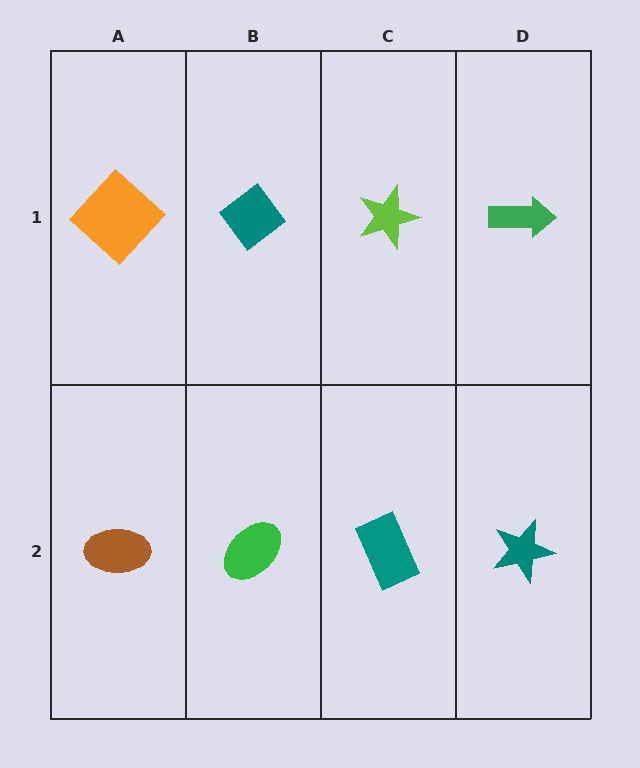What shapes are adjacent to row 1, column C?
A teal rectangle (row 2, column C), a teal diamond (row 1, column B), a green arrow (row 1, column D).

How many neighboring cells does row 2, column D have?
2.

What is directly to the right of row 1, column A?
A teal diamond.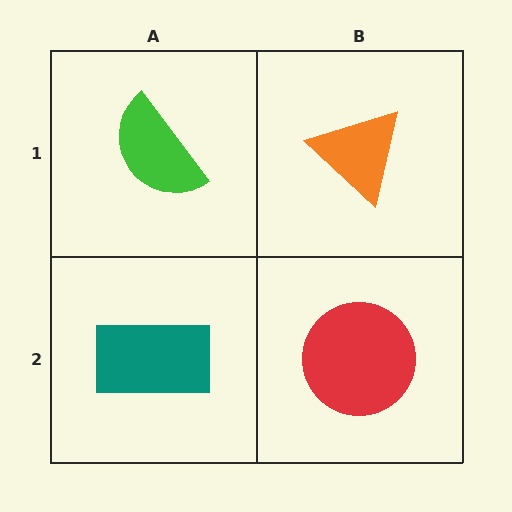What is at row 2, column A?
A teal rectangle.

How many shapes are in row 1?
2 shapes.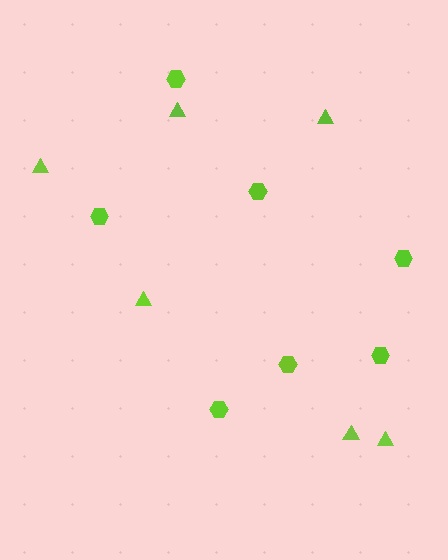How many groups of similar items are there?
There are 2 groups: one group of triangles (6) and one group of hexagons (7).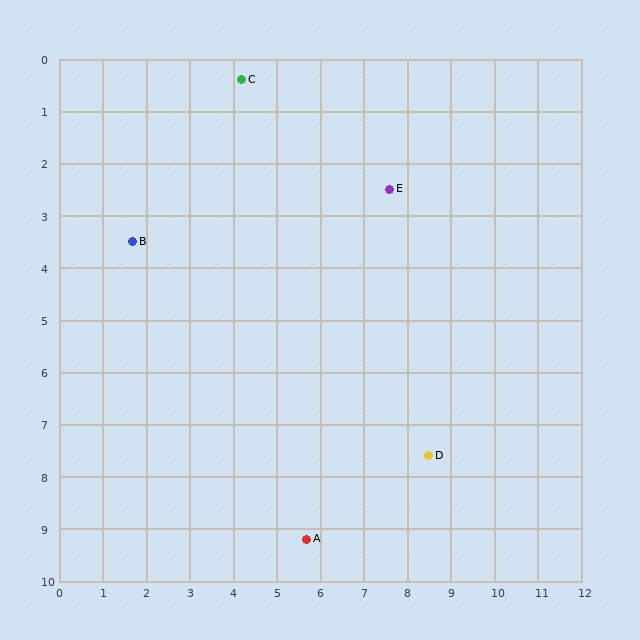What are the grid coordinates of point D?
Point D is at approximately (8.5, 7.6).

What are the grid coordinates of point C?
Point C is at approximately (4.2, 0.4).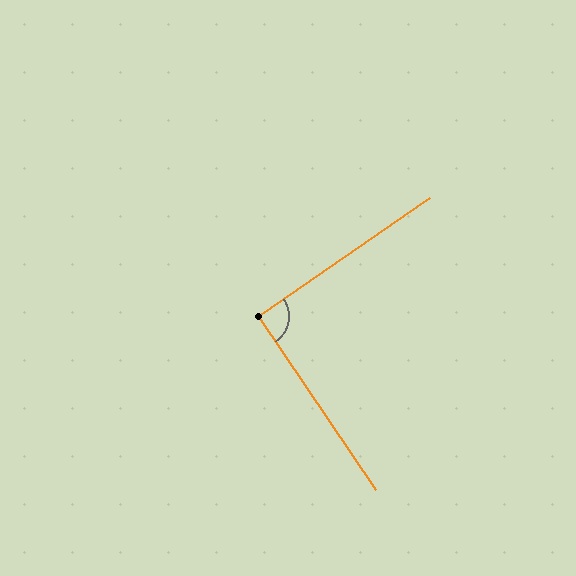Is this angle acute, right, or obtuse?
It is approximately a right angle.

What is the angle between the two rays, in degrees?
Approximately 91 degrees.